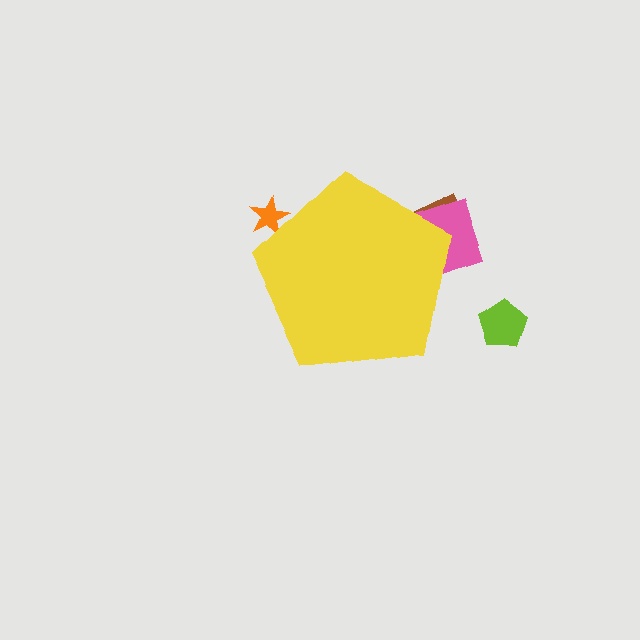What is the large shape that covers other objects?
A yellow pentagon.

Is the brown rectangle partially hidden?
Yes, the brown rectangle is partially hidden behind the yellow pentagon.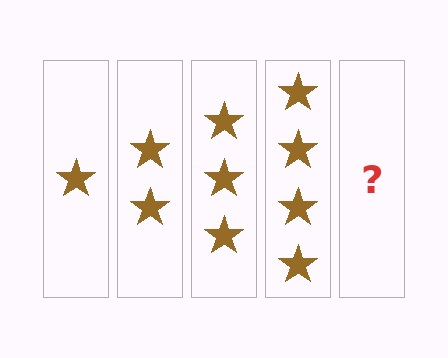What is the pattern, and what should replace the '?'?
The pattern is that each step adds one more star. The '?' should be 5 stars.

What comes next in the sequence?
The next element should be 5 stars.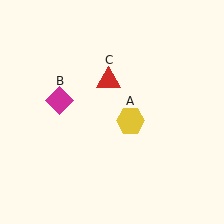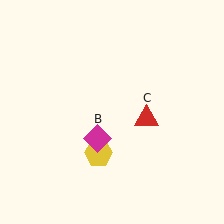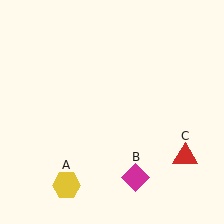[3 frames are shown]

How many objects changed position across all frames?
3 objects changed position: yellow hexagon (object A), magenta diamond (object B), red triangle (object C).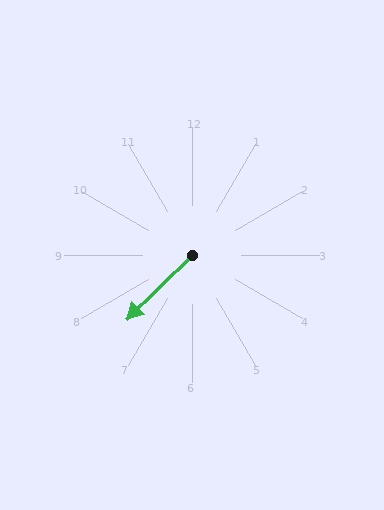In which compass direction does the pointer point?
Southwest.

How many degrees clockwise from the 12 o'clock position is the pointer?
Approximately 226 degrees.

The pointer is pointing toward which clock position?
Roughly 8 o'clock.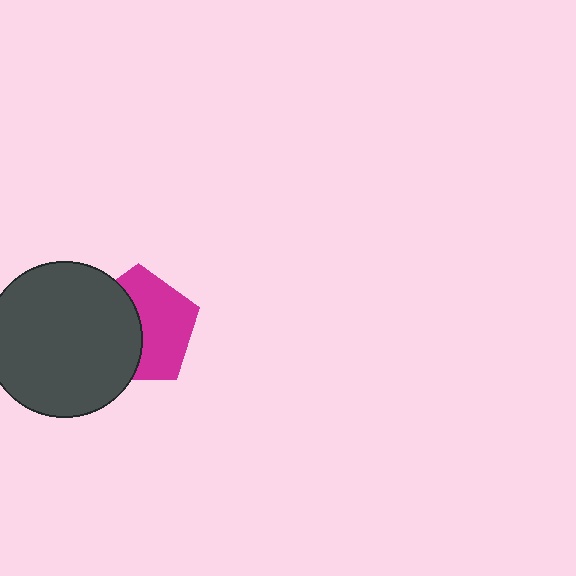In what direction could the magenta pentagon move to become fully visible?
The magenta pentagon could move right. That would shift it out from behind the dark gray circle entirely.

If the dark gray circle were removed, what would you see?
You would see the complete magenta pentagon.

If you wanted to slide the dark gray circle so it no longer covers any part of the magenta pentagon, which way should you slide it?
Slide it left — that is the most direct way to separate the two shapes.